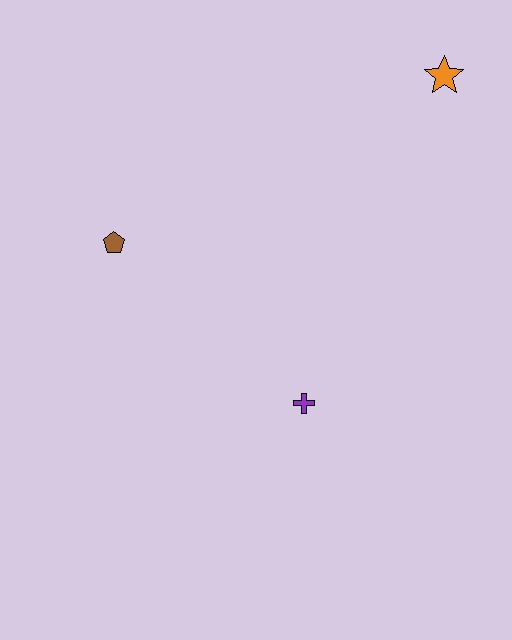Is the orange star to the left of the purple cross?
No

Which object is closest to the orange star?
The purple cross is closest to the orange star.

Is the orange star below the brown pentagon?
No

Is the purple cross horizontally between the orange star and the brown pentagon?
Yes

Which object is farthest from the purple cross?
The orange star is farthest from the purple cross.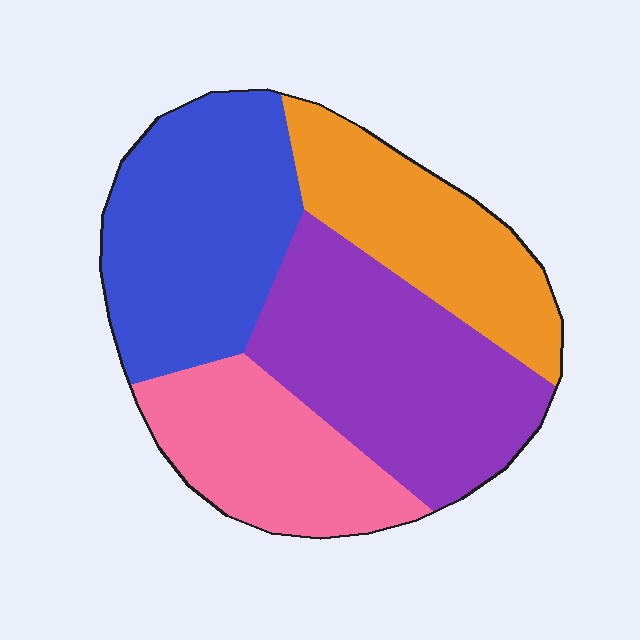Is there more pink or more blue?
Blue.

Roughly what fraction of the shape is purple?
Purple takes up between a sixth and a third of the shape.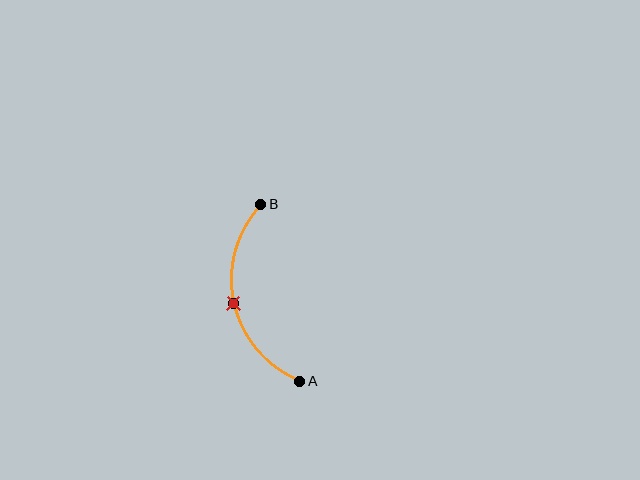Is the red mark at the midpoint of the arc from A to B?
Yes. The red mark lies on the arc at equal arc-length from both A and B — it is the arc midpoint.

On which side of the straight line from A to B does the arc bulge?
The arc bulges to the left of the straight line connecting A and B.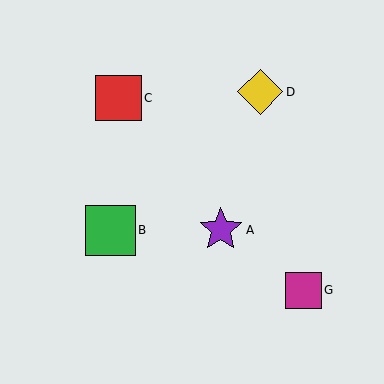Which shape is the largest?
The green square (labeled B) is the largest.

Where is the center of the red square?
The center of the red square is at (119, 98).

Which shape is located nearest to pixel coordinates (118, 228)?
The green square (labeled B) at (111, 230) is nearest to that location.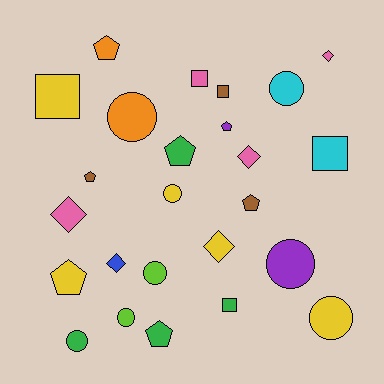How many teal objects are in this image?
There are no teal objects.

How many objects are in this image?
There are 25 objects.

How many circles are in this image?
There are 8 circles.